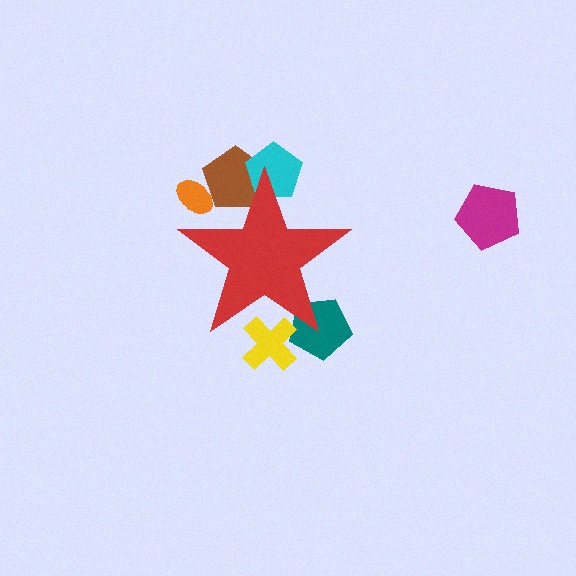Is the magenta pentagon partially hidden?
No, the magenta pentagon is fully visible.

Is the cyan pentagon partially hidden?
Yes, the cyan pentagon is partially hidden behind the red star.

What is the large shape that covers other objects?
A red star.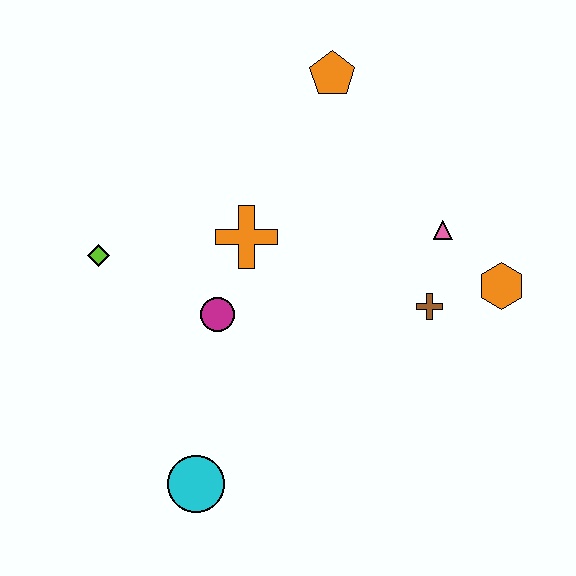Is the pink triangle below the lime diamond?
No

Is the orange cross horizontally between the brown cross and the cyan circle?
Yes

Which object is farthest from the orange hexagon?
The lime diamond is farthest from the orange hexagon.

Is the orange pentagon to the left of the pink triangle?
Yes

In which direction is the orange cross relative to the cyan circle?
The orange cross is above the cyan circle.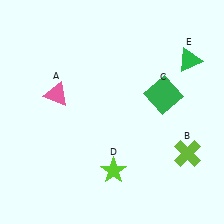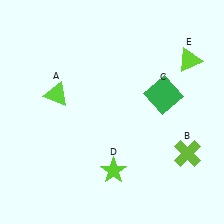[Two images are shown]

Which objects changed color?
A changed from pink to lime. E changed from green to lime.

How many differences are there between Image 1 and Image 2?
There are 2 differences between the two images.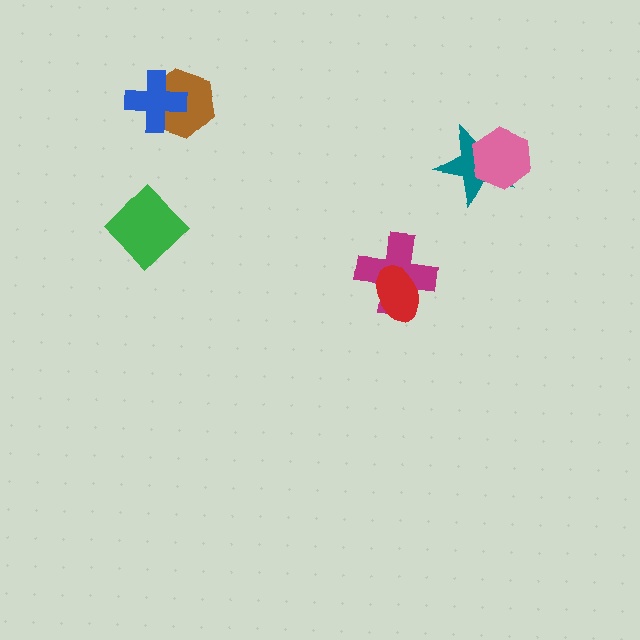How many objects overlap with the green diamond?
0 objects overlap with the green diamond.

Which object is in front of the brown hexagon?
The blue cross is in front of the brown hexagon.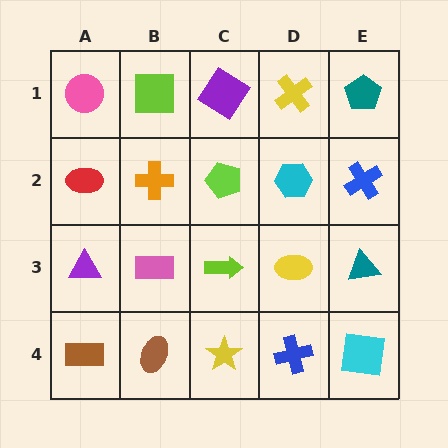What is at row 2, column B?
An orange cross.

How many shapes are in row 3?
5 shapes.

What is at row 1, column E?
A teal pentagon.